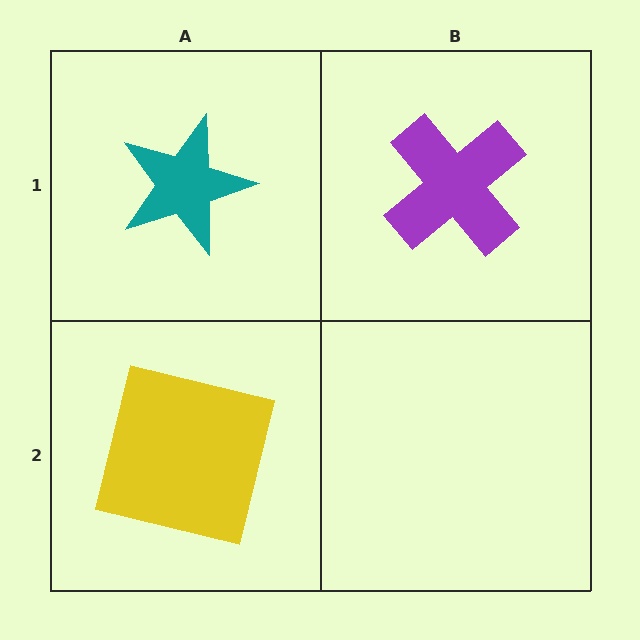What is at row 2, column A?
A yellow square.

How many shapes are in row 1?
2 shapes.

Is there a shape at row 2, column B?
No, that cell is empty.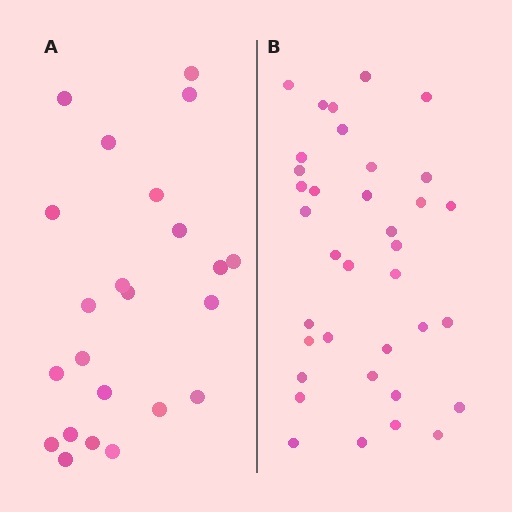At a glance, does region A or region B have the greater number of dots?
Region B (the right region) has more dots.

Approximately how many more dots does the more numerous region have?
Region B has approximately 15 more dots than region A.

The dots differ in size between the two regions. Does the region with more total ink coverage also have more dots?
No. Region A has more total ink coverage because its dots are larger, but region B actually contains more individual dots. Total area can be misleading — the number of items is what matters here.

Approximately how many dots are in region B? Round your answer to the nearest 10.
About 40 dots. (The exact count is 36, which rounds to 40.)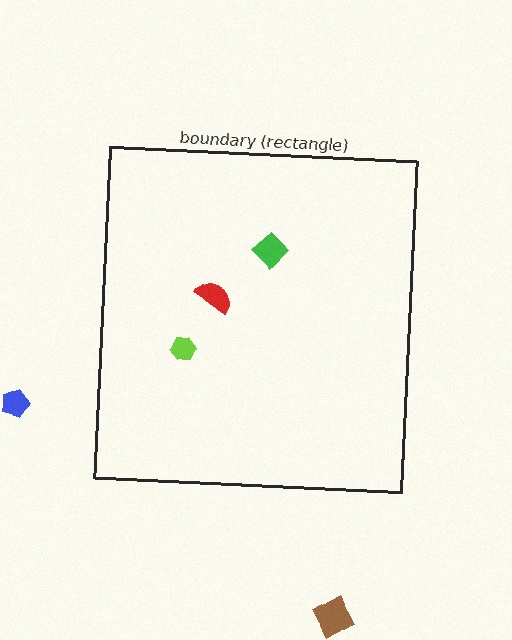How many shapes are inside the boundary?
3 inside, 2 outside.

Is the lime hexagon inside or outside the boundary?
Inside.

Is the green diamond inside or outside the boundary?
Inside.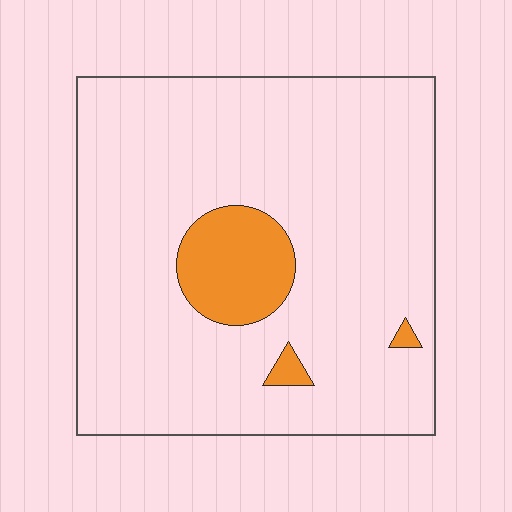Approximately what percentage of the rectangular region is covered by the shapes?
Approximately 10%.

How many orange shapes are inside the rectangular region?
3.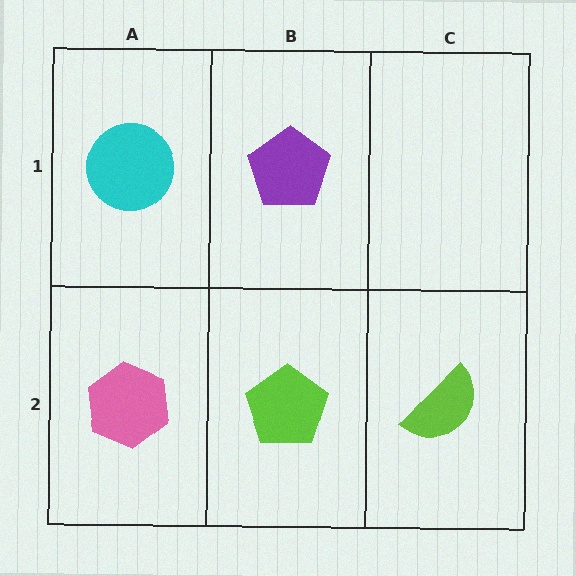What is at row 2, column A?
A pink hexagon.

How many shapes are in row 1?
2 shapes.